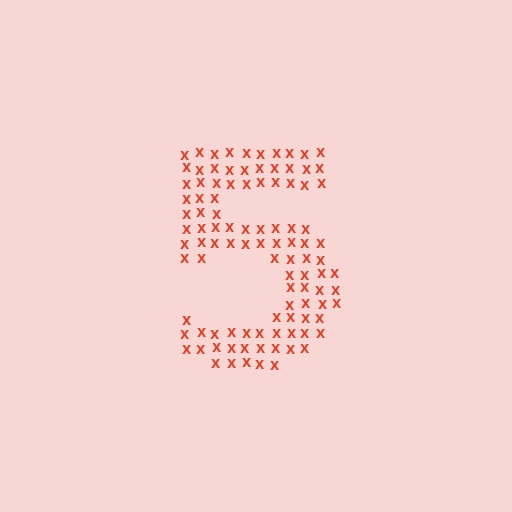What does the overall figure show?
The overall figure shows the digit 5.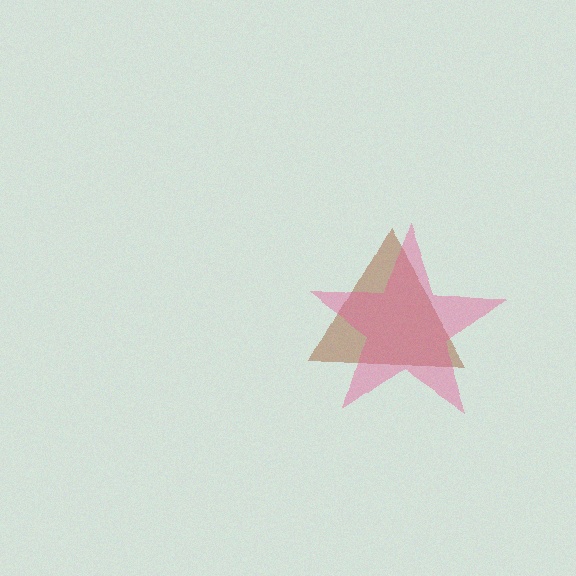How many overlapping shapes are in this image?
There are 2 overlapping shapes in the image.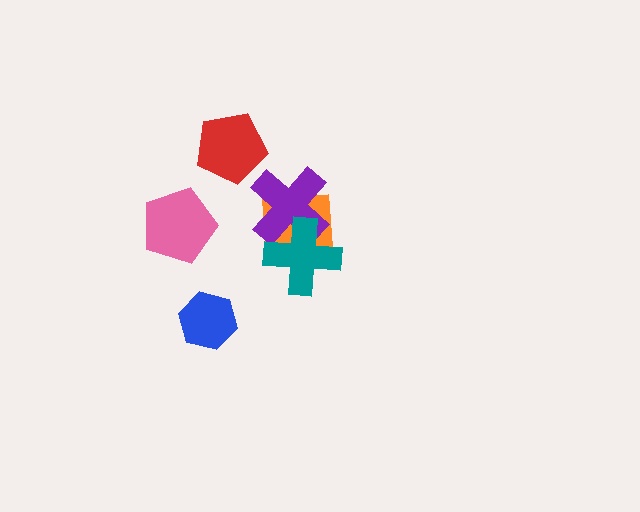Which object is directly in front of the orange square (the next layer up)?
The purple cross is directly in front of the orange square.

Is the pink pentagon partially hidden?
No, no other shape covers it.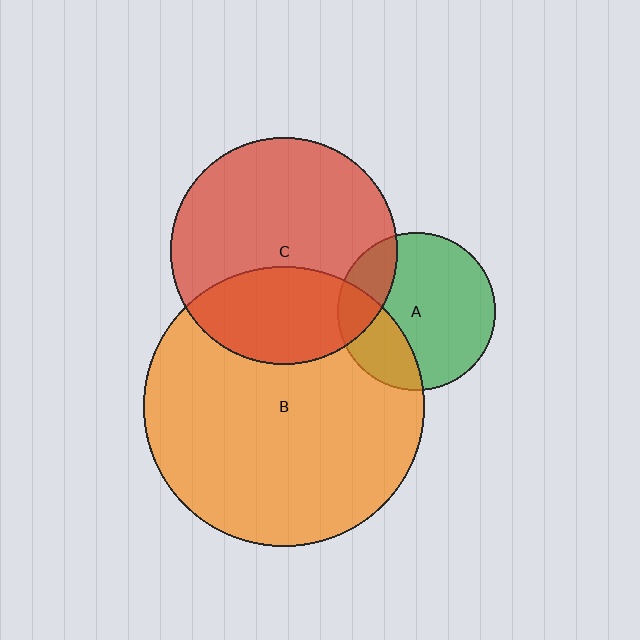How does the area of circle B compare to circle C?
Approximately 1.5 times.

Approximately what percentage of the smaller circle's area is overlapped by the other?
Approximately 20%.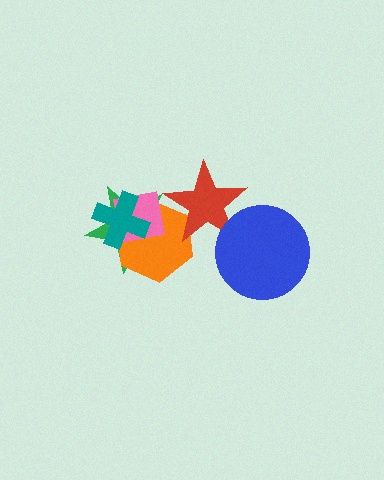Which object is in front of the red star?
The blue circle is in front of the red star.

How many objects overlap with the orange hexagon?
4 objects overlap with the orange hexagon.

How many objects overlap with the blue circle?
1 object overlaps with the blue circle.